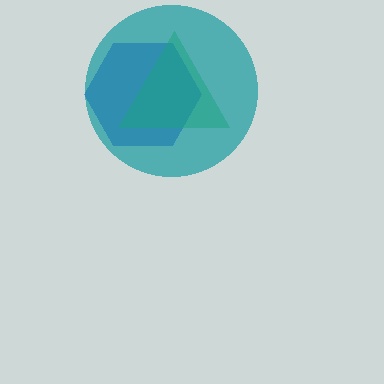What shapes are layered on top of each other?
The layered shapes are: a blue hexagon, a green triangle, a teal circle.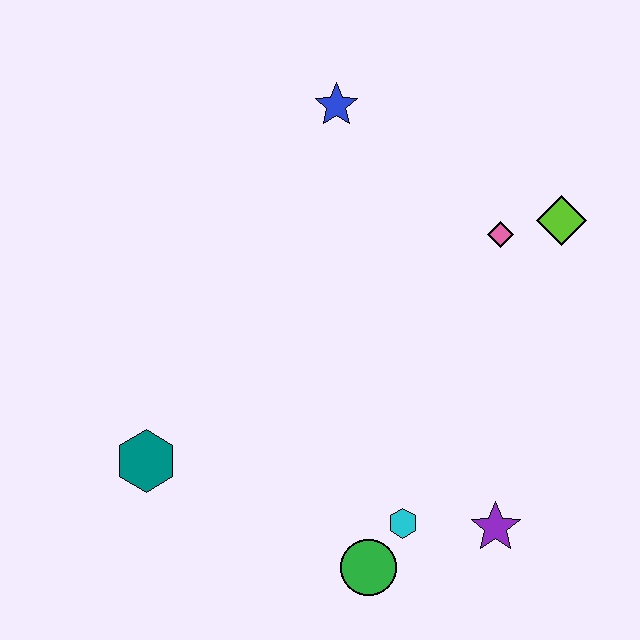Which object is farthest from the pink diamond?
The teal hexagon is farthest from the pink diamond.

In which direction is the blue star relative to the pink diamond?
The blue star is to the left of the pink diamond.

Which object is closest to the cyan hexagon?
The green circle is closest to the cyan hexagon.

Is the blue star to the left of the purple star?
Yes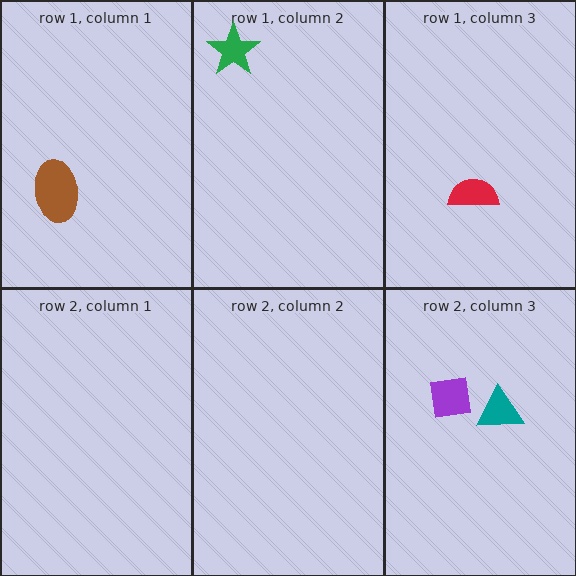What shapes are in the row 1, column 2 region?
The green star.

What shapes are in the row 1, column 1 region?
The brown ellipse.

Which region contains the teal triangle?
The row 2, column 3 region.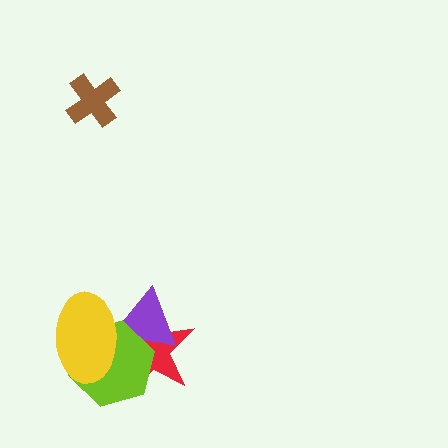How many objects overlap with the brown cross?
0 objects overlap with the brown cross.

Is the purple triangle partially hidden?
Yes, it is partially covered by another shape.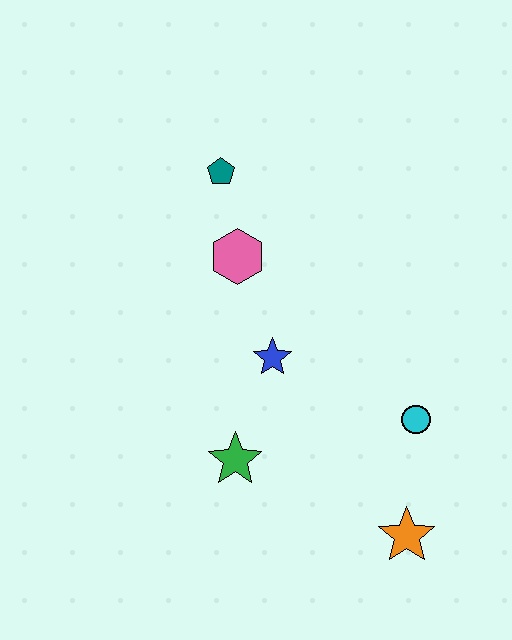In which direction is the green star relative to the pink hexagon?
The green star is below the pink hexagon.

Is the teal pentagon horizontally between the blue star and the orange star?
No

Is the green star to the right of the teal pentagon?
Yes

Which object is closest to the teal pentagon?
The pink hexagon is closest to the teal pentagon.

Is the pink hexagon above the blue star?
Yes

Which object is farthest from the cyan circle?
The teal pentagon is farthest from the cyan circle.